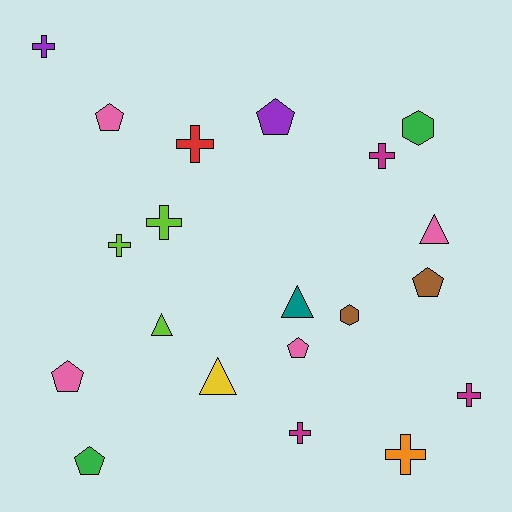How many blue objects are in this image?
There are no blue objects.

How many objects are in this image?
There are 20 objects.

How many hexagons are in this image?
There are 2 hexagons.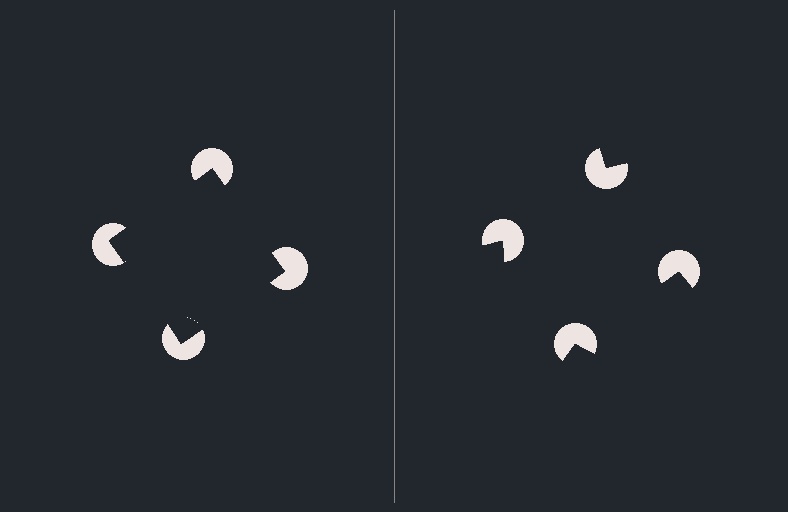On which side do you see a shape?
An illusory square appears on the left side. On the right side the wedge cuts are rotated, so no coherent shape forms.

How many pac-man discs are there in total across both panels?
8 — 4 on each side.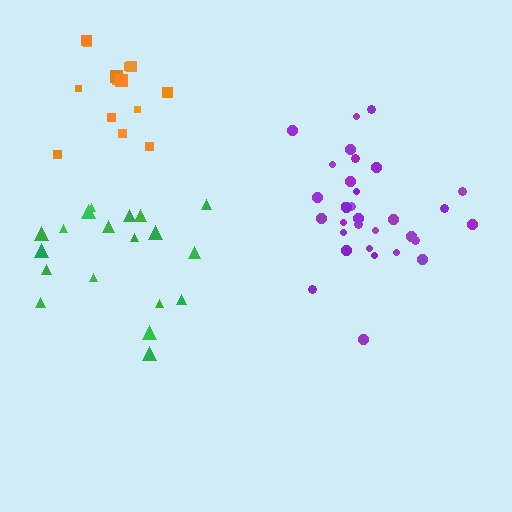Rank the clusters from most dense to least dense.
purple, orange, green.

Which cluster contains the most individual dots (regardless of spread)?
Purple (34).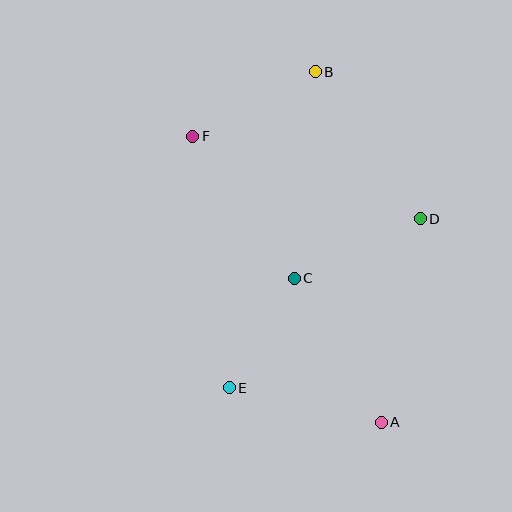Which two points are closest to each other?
Points C and E are closest to each other.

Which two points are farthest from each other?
Points A and B are farthest from each other.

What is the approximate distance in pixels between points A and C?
The distance between A and C is approximately 168 pixels.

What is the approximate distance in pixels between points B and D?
The distance between B and D is approximately 181 pixels.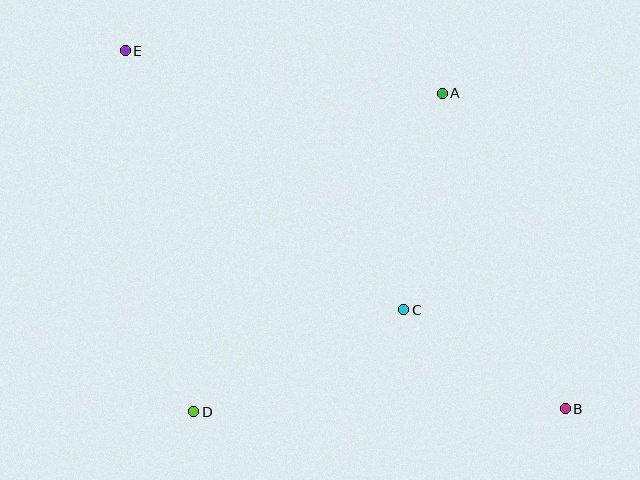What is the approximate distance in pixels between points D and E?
The distance between D and E is approximately 367 pixels.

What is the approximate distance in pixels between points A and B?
The distance between A and B is approximately 339 pixels.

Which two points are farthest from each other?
Points B and E are farthest from each other.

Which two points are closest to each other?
Points B and C are closest to each other.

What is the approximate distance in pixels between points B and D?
The distance between B and D is approximately 372 pixels.